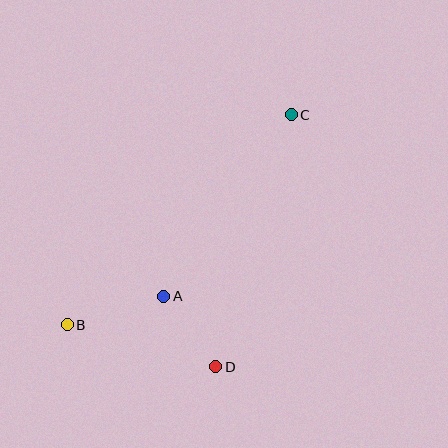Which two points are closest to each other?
Points A and D are closest to each other.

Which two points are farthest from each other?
Points B and C are farthest from each other.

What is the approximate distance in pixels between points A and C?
The distance between A and C is approximately 222 pixels.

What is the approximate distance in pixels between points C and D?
The distance between C and D is approximately 263 pixels.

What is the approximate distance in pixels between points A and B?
The distance between A and B is approximately 101 pixels.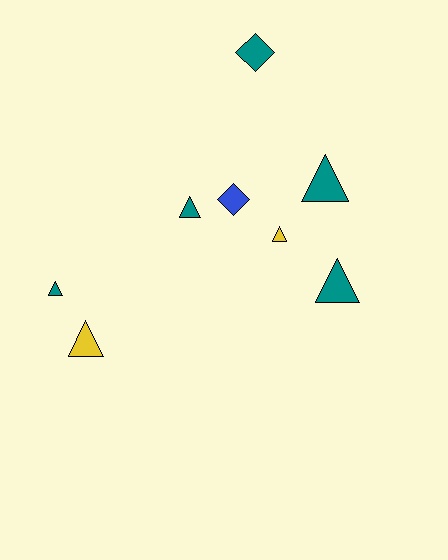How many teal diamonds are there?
There is 1 teal diamond.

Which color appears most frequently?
Teal, with 5 objects.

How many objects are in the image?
There are 8 objects.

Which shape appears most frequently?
Triangle, with 6 objects.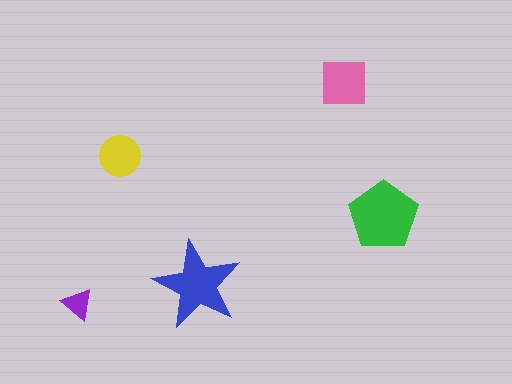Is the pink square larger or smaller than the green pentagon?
Smaller.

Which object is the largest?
The green pentagon.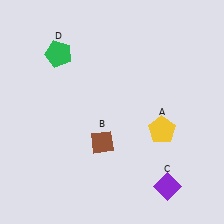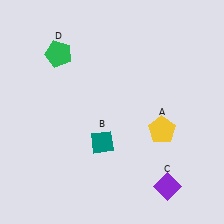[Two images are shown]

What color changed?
The diamond (B) changed from brown in Image 1 to teal in Image 2.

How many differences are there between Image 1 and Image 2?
There is 1 difference between the two images.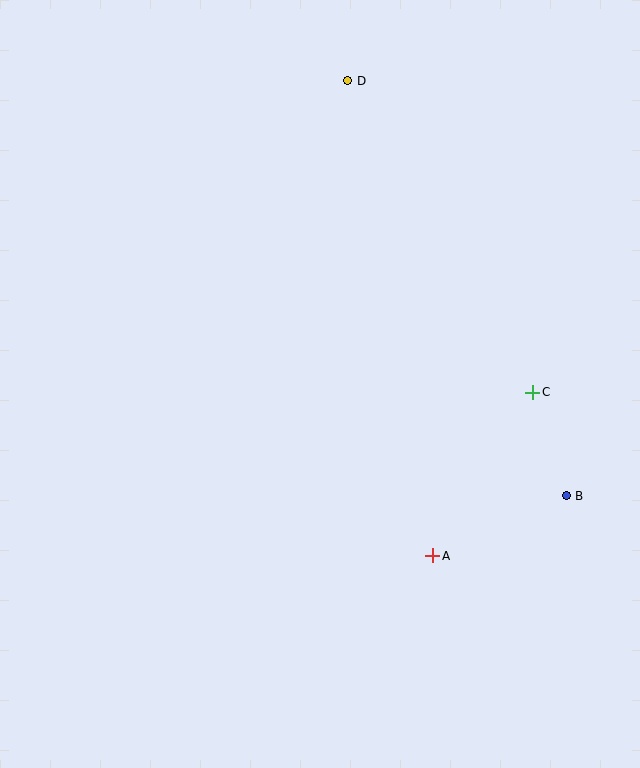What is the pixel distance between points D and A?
The distance between D and A is 483 pixels.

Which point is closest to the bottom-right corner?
Point B is closest to the bottom-right corner.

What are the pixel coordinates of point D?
Point D is at (348, 81).